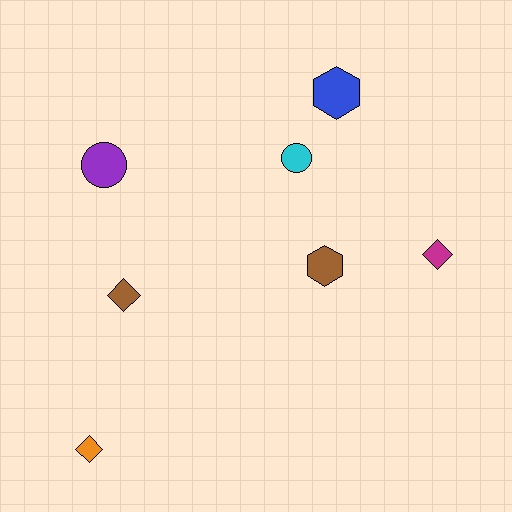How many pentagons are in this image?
There are no pentagons.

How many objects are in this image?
There are 7 objects.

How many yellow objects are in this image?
There are no yellow objects.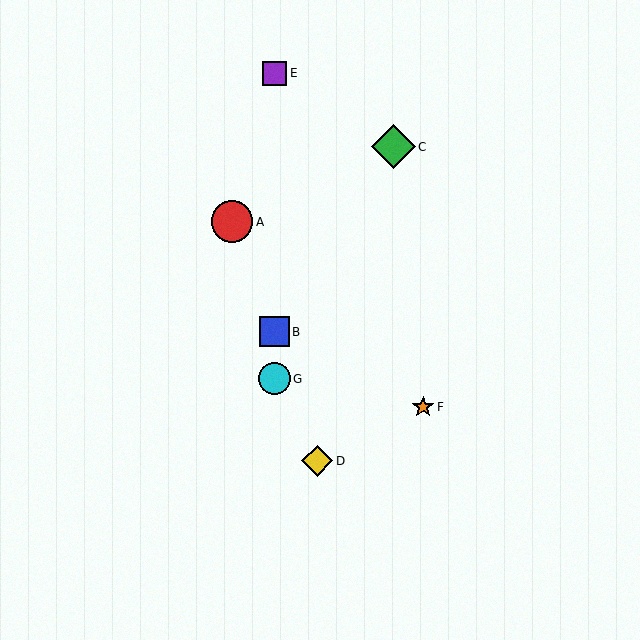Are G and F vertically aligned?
No, G is at x≈274 and F is at x≈423.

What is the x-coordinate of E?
Object E is at x≈274.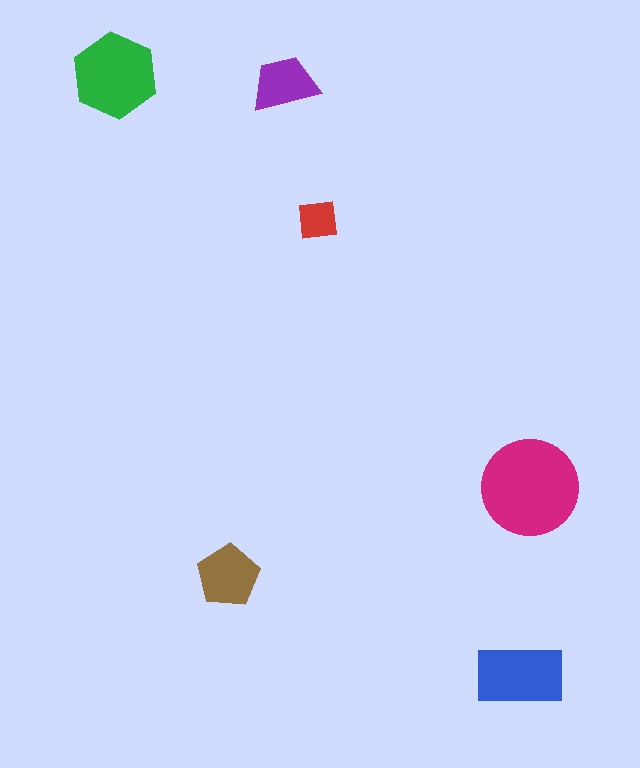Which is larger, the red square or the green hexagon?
The green hexagon.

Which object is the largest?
The magenta circle.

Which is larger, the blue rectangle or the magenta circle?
The magenta circle.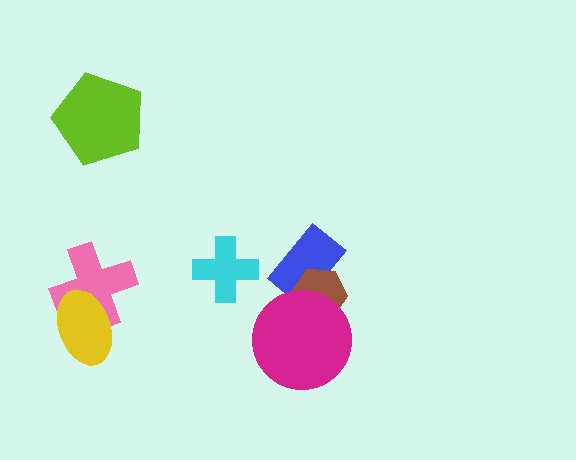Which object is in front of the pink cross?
The yellow ellipse is in front of the pink cross.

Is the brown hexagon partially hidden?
Yes, it is partially covered by another shape.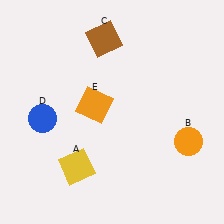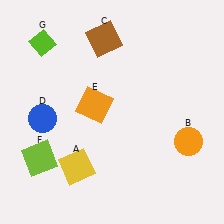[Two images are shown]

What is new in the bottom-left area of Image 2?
A lime square (F) was added in the bottom-left area of Image 2.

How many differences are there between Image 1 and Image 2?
There are 2 differences between the two images.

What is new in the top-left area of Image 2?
A lime diamond (G) was added in the top-left area of Image 2.